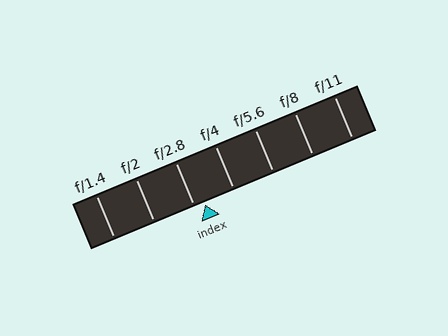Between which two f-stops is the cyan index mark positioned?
The index mark is between f/2.8 and f/4.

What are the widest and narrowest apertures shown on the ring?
The widest aperture shown is f/1.4 and the narrowest is f/11.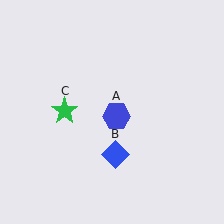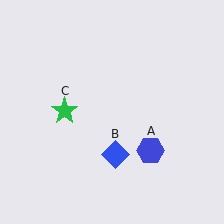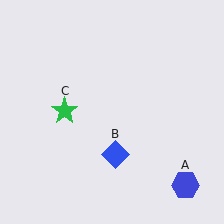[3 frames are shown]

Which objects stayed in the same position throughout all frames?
Blue diamond (object B) and green star (object C) remained stationary.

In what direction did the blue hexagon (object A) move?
The blue hexagon (object A) moved down and to the right.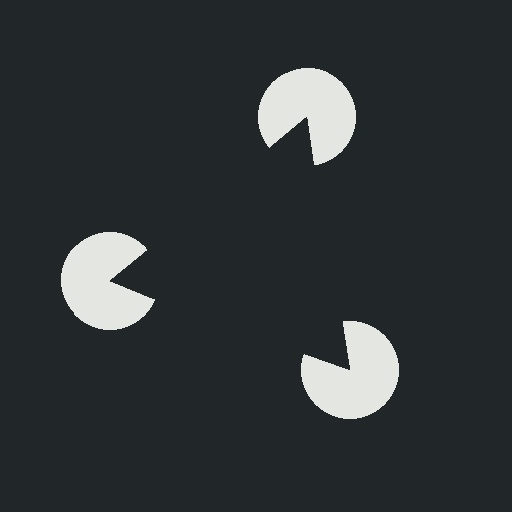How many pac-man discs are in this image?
There are 3 — one at each vertex of the illusory triangle.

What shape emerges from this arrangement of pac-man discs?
An illusory triangle — its edges are inferred from the aligned wedge cuts in the pac-man discs, not physically drawn.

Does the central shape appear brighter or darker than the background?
It typically appears slightly darker than the background, even though no actual brightness change is drawn.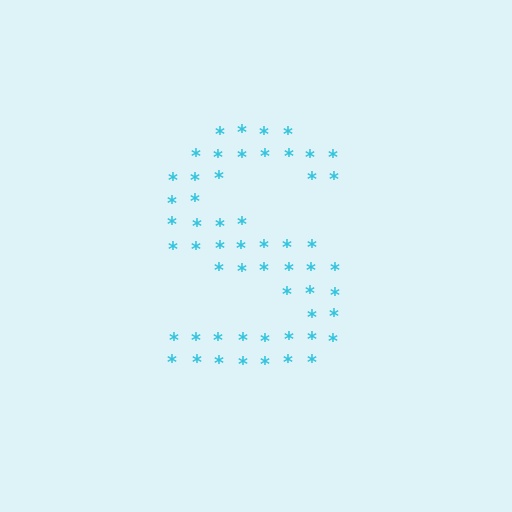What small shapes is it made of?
It is made of small asterisks.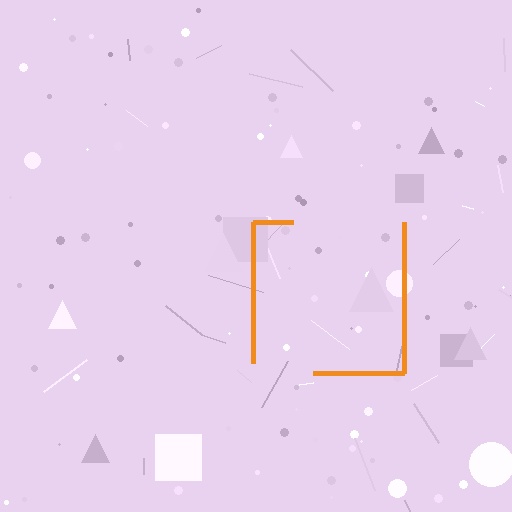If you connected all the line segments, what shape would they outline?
They would outline a square.